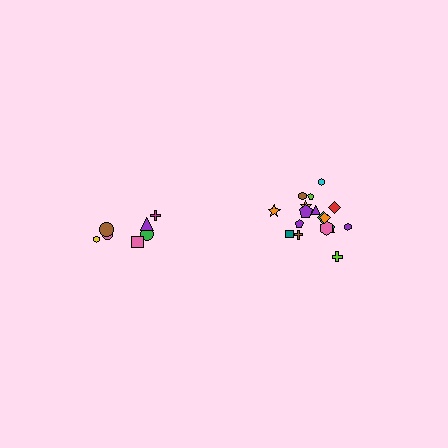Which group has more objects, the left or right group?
The right group.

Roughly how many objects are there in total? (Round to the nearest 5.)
Roughly 25 objects in total.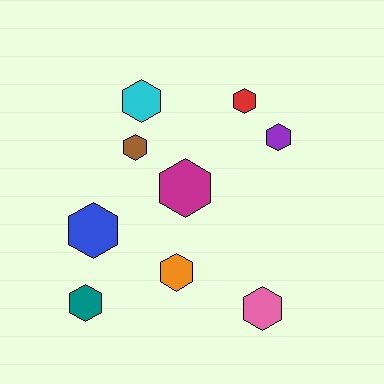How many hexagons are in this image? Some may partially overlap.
There are 9 hexagons.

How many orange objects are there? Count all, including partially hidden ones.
There is 1 orange object.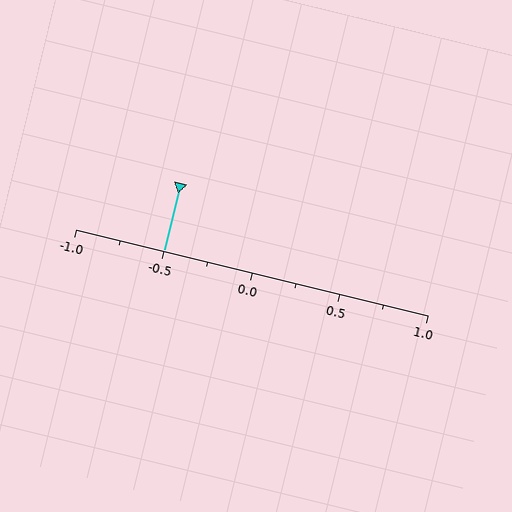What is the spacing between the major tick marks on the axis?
The major ticks are spaced 0.5 apart.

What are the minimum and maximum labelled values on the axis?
The axis runs from -1.0 to 1.0.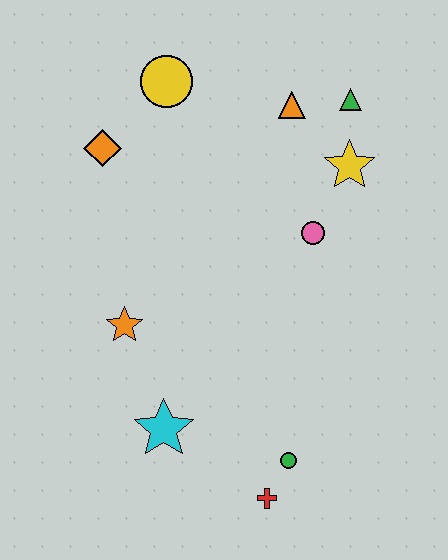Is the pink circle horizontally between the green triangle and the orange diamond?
Yes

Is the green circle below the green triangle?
Yes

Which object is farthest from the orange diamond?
The red cross is farthest from the orange diamond.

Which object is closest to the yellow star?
The green triangle is closest to the yellow star.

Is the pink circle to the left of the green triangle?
Yes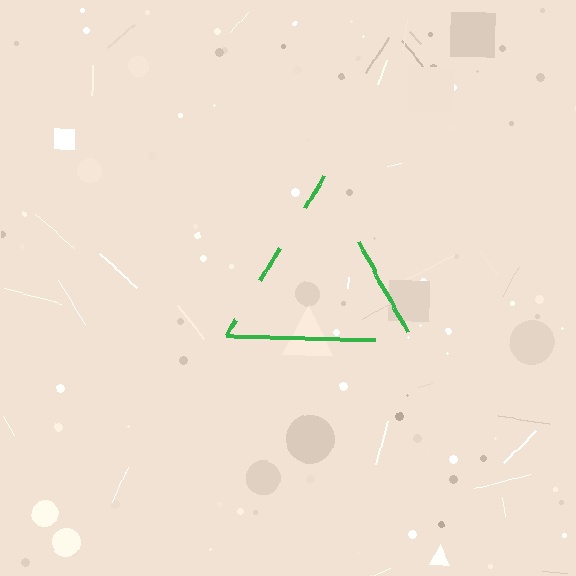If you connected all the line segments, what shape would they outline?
They would outline a triangle.